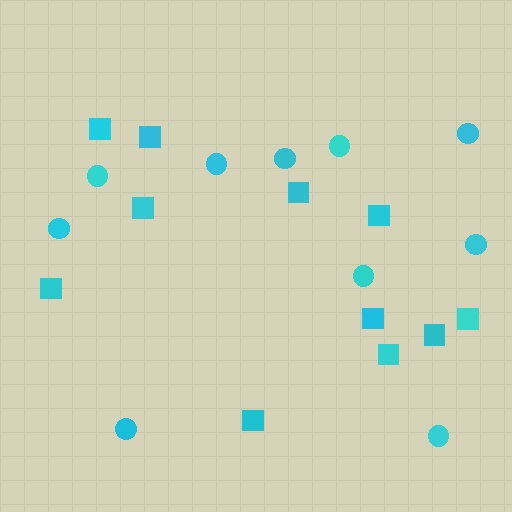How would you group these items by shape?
There are 2 groups: one group of circles (10) and one group of squares (11).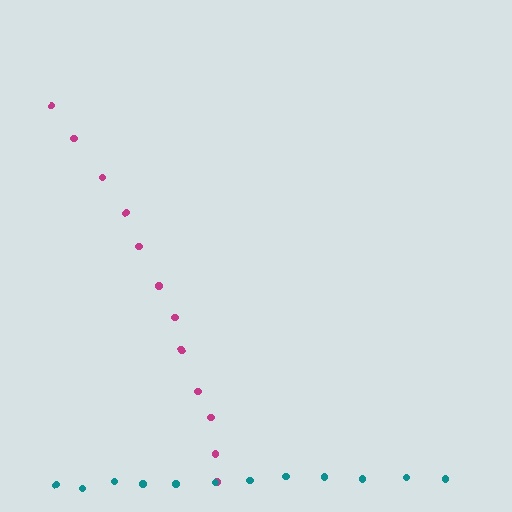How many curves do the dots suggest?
There are 2 distinct paths.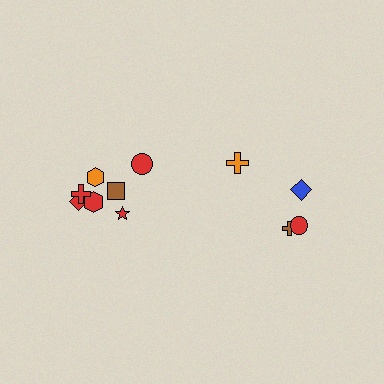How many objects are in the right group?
There are 4 objects.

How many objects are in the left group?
There are 7 objects.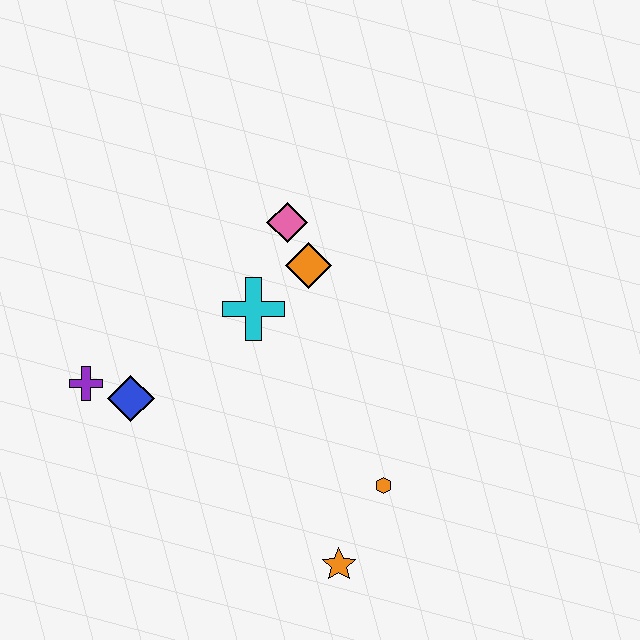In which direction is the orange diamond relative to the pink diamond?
The orange diamond is below the pink diamond.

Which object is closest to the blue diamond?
The purple cross is closest to the blue diamond.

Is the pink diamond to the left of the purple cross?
No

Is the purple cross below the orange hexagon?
No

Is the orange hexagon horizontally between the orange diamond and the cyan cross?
No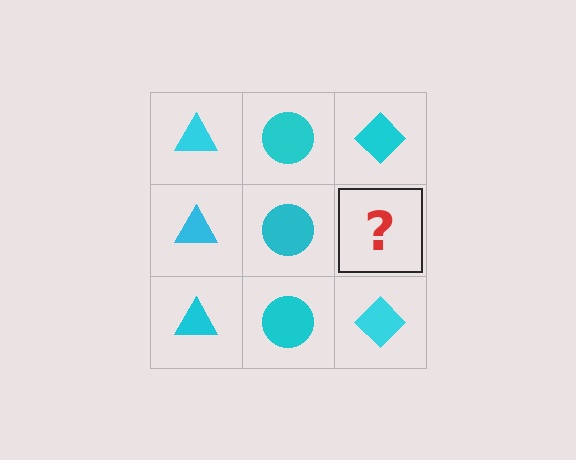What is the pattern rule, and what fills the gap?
The rule is that each column has a consistent shape. The gap should be filled with a cyan diamond.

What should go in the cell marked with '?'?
The missing cell should contain a cyan diamond.